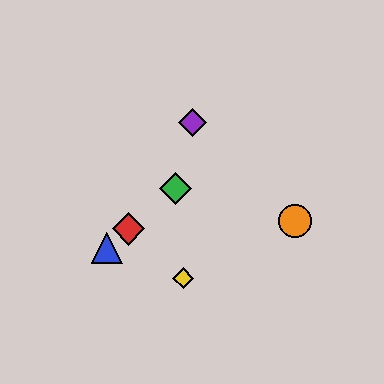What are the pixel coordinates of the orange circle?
The orange circle is at (295, 221).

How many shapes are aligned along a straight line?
3 shapes (the red diamond, the blue triangle, the green diamond) are aligned along a straight line.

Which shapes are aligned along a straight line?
The red diamond, the blue triangle, the green diamond are aligned along a straight line.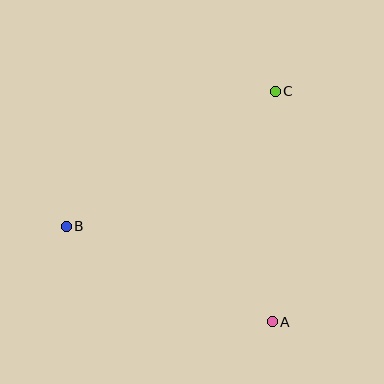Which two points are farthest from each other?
Points B and C are farthest from each other.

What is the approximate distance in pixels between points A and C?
The distance between A and C is approximately 230 pixels.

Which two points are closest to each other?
Points A and B are closest to each other.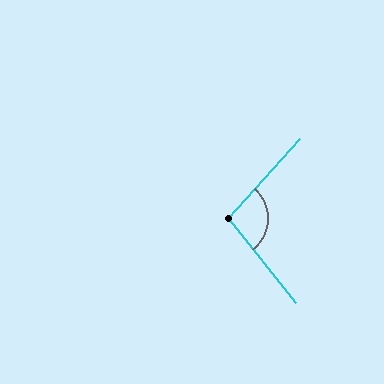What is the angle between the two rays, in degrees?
Approximately 100 degrees.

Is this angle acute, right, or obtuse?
It is obtuse.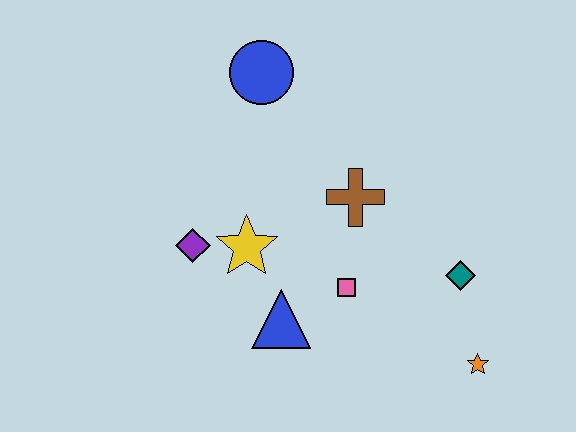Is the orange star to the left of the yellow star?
No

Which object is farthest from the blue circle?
The orange star is farthest from the blue circle.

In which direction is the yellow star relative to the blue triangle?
The yellow star is above the blue triangle.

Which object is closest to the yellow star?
The purple diamond is closest to the yellow star.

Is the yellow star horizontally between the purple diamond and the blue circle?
Yes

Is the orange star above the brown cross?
No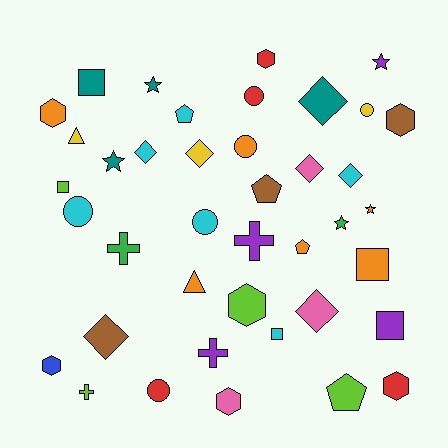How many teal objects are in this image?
There are 4 teal objects.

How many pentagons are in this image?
There are 4 pentagons.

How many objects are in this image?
There are 40 objects.